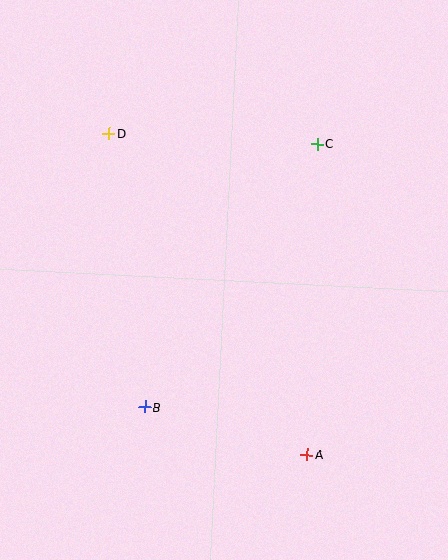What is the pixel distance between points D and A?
The distance between D and A is 377 pixels.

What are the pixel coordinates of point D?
Point D is at (109, 133).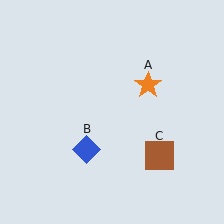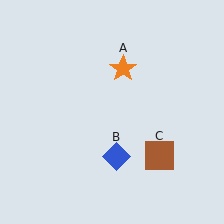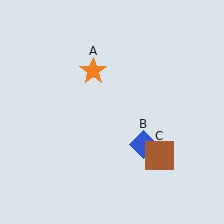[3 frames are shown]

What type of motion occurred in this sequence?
The orange star (object A), blue diamond (object B) rotated counterclockwise around the center of the scene.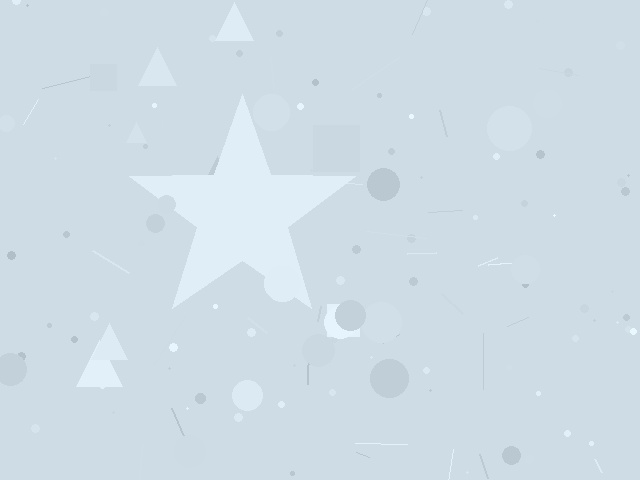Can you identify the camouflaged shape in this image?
The camouflaged shape is a star.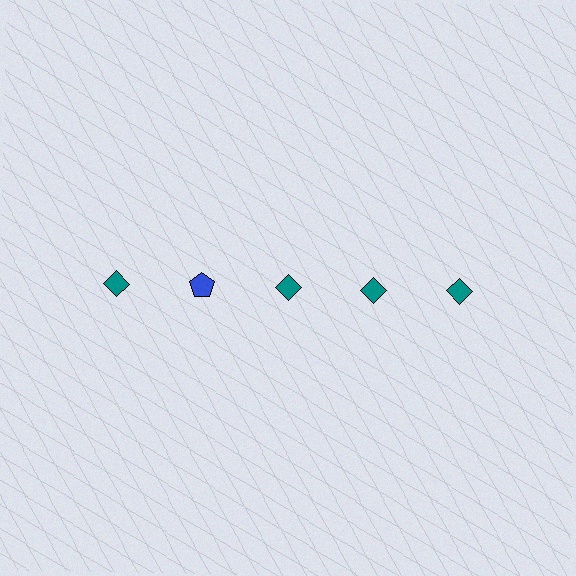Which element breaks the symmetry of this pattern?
The blue pentagon in the top row, second from left column breaks the symmetry. All other shapes are teal diamonds.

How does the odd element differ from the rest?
It differs in both color (blue instead of teal) and shape (pentagon instead of diamond).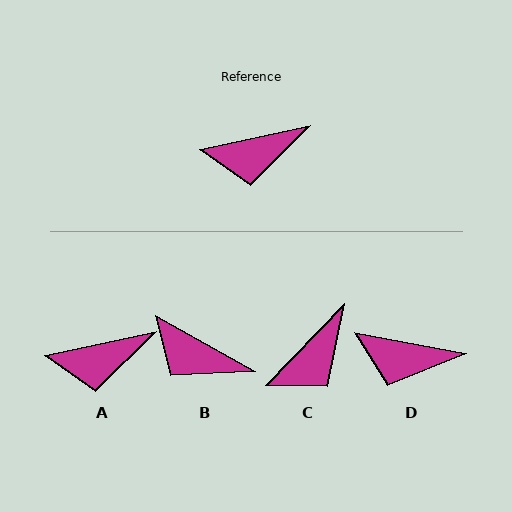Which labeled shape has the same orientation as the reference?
A.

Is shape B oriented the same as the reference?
No, it is off by about 42 degrees.